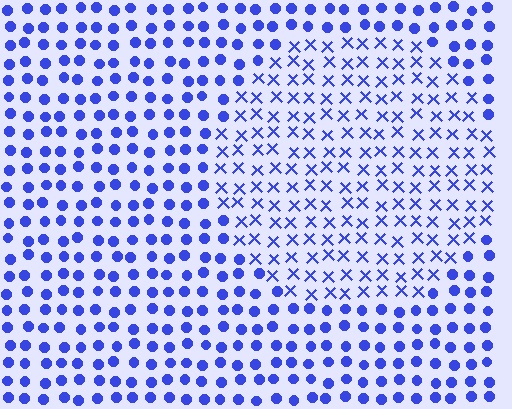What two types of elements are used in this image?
The image uses X marks inside the circle region and circles outside it.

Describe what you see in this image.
The image is filled with small blue elements arranged in a uniform grid. A circle-shaped region contains X marks, while the surrounding area contains circles. The boundary is defined purely by the change in element shape.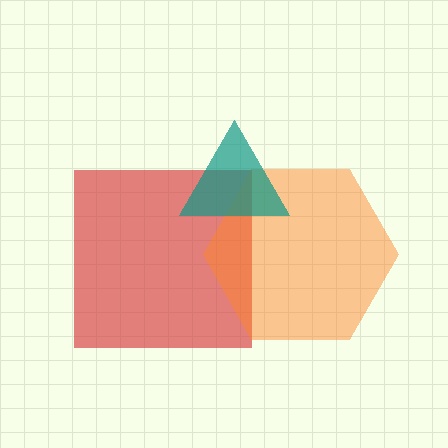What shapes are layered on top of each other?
The layered shapes are: a red square, an orange hexagon, a teal triangle.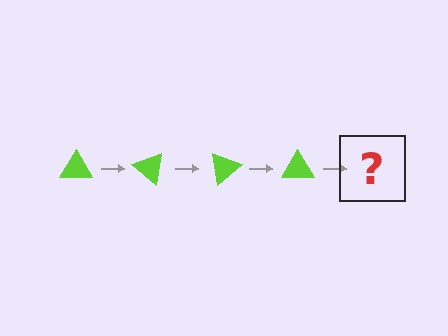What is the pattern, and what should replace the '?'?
The pattern is that the triangle rotates 40 degrees each step. The '?' should be a lime triangle rotated 160 degrees.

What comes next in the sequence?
The next element should be a lime triangle rotated 160 degrees.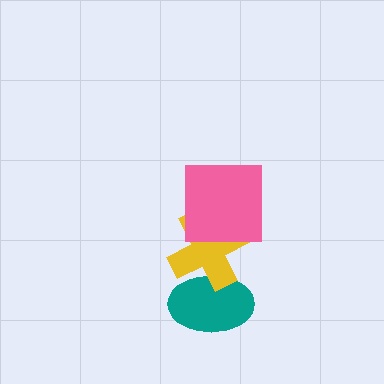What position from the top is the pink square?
The pink square is 1st from the top.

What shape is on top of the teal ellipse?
The yellow cross is on top of the teal ellipse.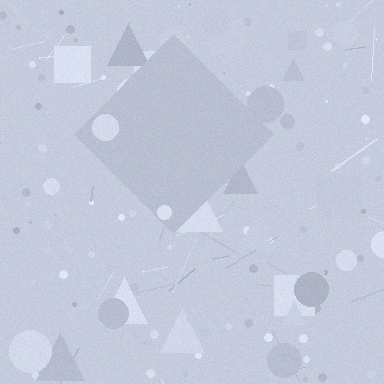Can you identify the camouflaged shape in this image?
The camouflaged shape is a diamond.